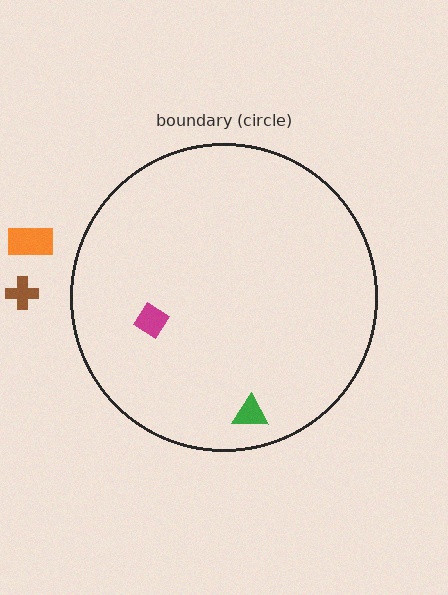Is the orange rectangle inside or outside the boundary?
Outside.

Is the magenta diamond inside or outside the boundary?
Inside.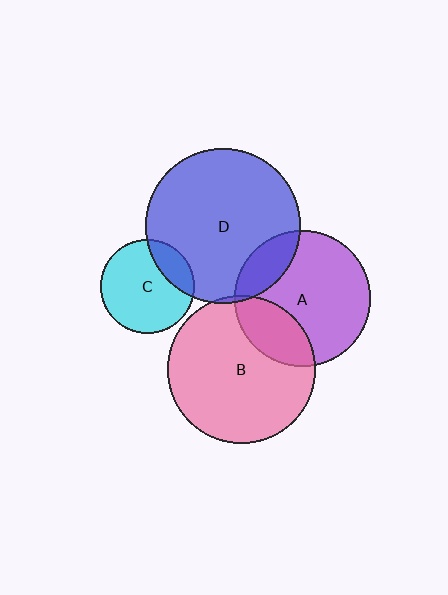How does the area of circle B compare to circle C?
Approximately 2.5 times.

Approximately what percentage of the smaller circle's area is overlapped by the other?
Approximately 20%.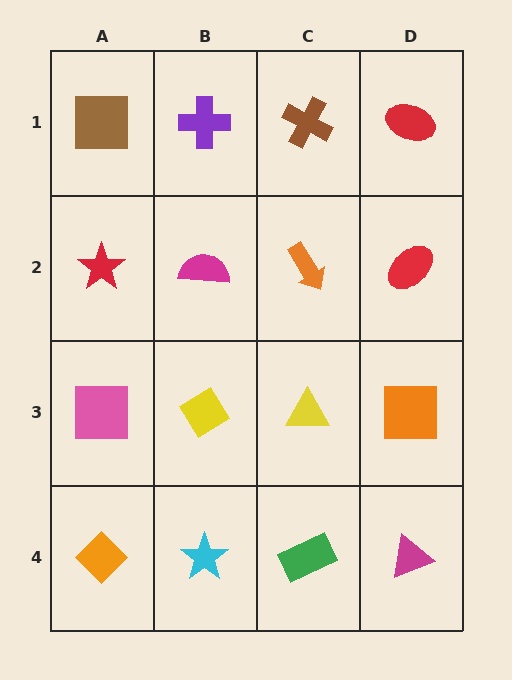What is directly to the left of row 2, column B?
A red star.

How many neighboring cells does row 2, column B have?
4.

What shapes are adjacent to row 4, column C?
A yellow triangle (row 3, column C), a cyan star (row 4, column B), a magenta triangle (row 4, column D).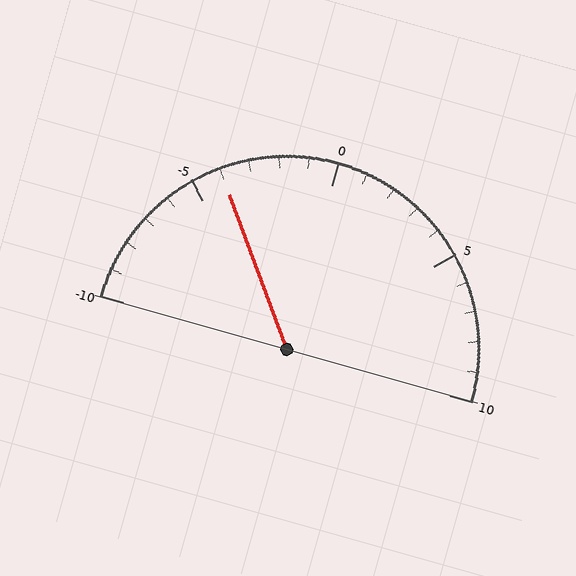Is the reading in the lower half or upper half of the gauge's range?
The reading is in the lower half of the range (-10 to 10).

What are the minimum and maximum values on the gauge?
The gauge ranges from -10 to 10.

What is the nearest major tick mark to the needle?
The nearest major tick mark is -5.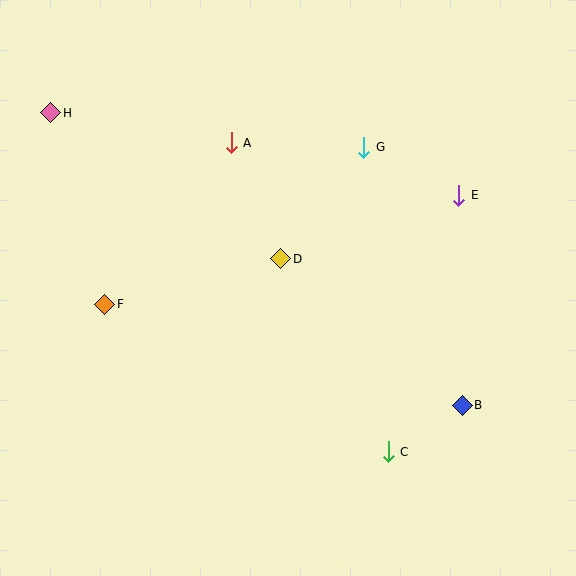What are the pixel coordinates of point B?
Point B is at (462, 405).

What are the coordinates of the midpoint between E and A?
The midpoint between E and A is at (345, 169).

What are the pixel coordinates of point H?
Point H is at (51, 113).